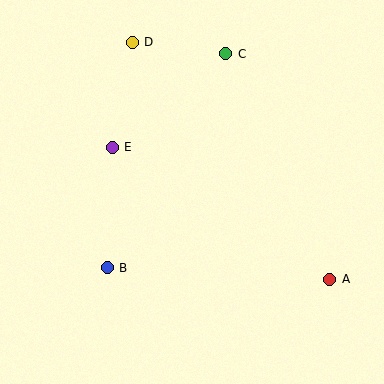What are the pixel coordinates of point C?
Point C is at (226, 54).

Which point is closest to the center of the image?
Point E at (112, 147) is closest to the center.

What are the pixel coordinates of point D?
Point D is at (132, 42).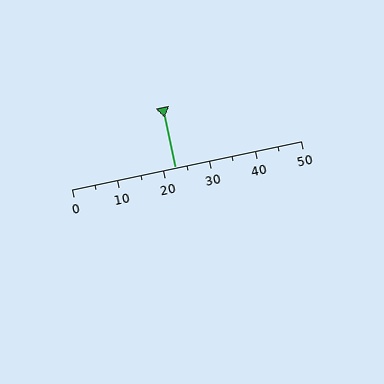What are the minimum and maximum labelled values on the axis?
The axis runs from 0 to 50.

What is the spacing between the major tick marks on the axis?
The major ticks are spaced 10 apart.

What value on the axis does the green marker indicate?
The marker indicates approximately 22.5.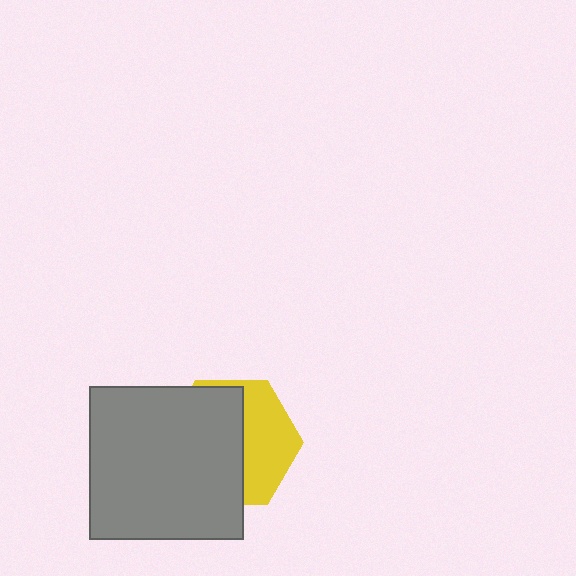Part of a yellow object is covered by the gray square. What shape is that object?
It is a hexagon.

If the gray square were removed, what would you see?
You would see the complete yellow hexagon.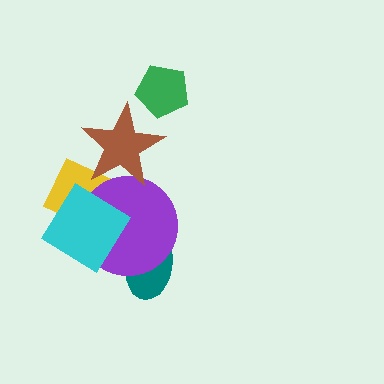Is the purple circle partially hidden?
Yes, it is partially covered by another shape.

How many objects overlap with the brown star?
2 objects overlap with the brown star.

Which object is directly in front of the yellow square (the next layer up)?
The purple circle is directly in front of the yellow square.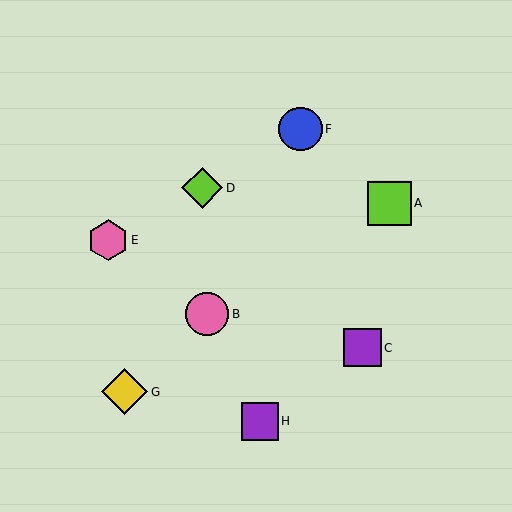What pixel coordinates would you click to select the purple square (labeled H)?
Click at (260, 421) to select the purple square H.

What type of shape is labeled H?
Shape H is a purple square.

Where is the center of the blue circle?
The center of the blue circle is at (300, 129).